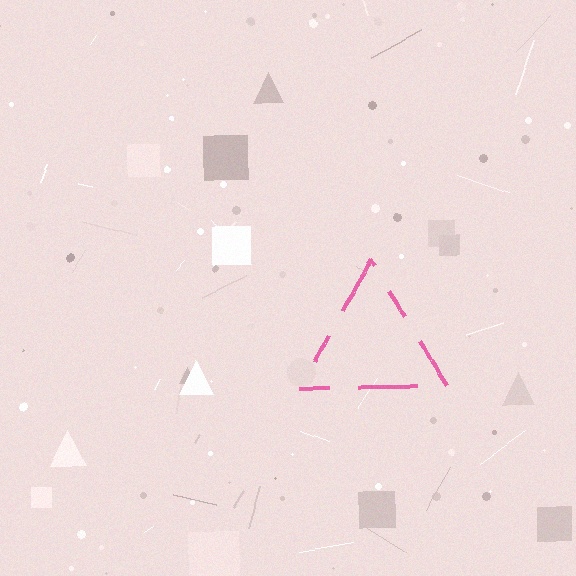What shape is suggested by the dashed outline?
The dashed outline suggests a triangle.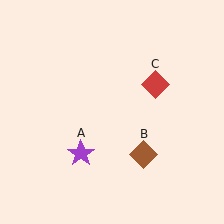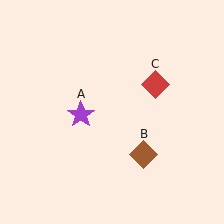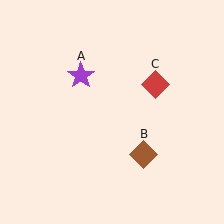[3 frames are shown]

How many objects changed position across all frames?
1 object changed position: purple star (object A).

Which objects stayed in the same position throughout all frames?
Brown diamond (object B) and red diamond (object C) remained stationary.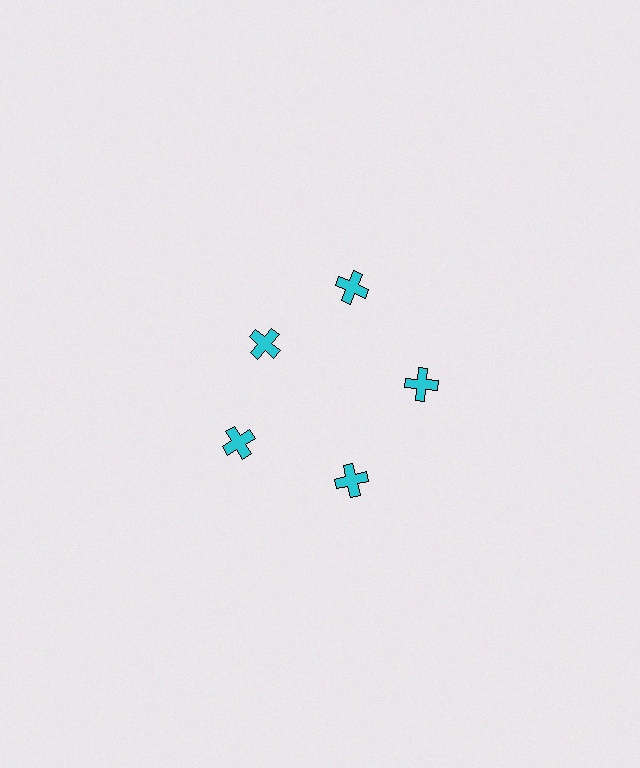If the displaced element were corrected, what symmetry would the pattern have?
It would have 5-fold rotational symmetry — the pattern would map onto itself every 72 degrees.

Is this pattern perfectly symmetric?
No. The 5 cyan crosses are arranged in a ring, but one element near the 10 o'clock position is pulled inward toward the center, breaking the 5-fold rotational symmetry.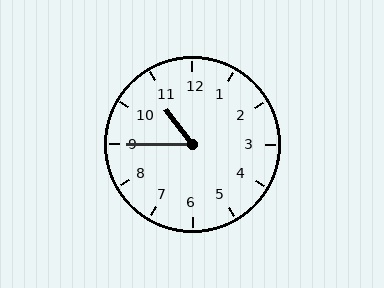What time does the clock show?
10:45.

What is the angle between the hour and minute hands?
Approximately 52 degrees.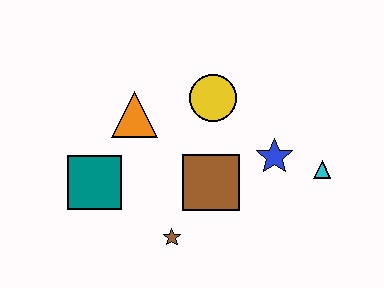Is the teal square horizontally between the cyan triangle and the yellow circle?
No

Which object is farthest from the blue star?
The teal square is farthest from the blue star.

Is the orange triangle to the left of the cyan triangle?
Yes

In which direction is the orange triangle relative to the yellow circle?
The orange triangle is to the left of the yellow circle.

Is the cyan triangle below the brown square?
No